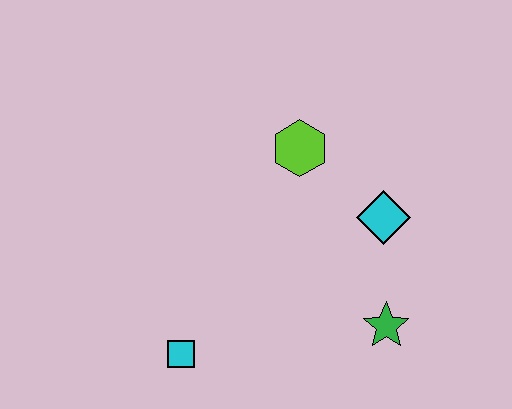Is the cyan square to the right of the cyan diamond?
No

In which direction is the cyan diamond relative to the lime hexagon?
The cyan diamond is to the right of the lime hexagon.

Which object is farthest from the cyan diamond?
The cyan square is farthest from the cyan diamond.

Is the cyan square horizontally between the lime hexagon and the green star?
No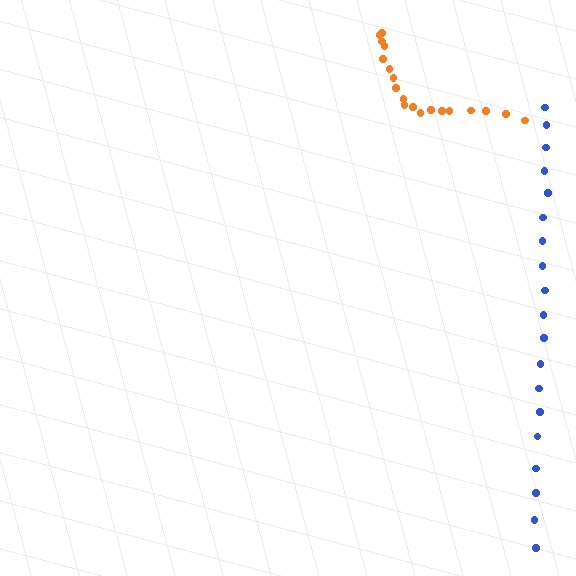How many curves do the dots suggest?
There are 2 distinct paths.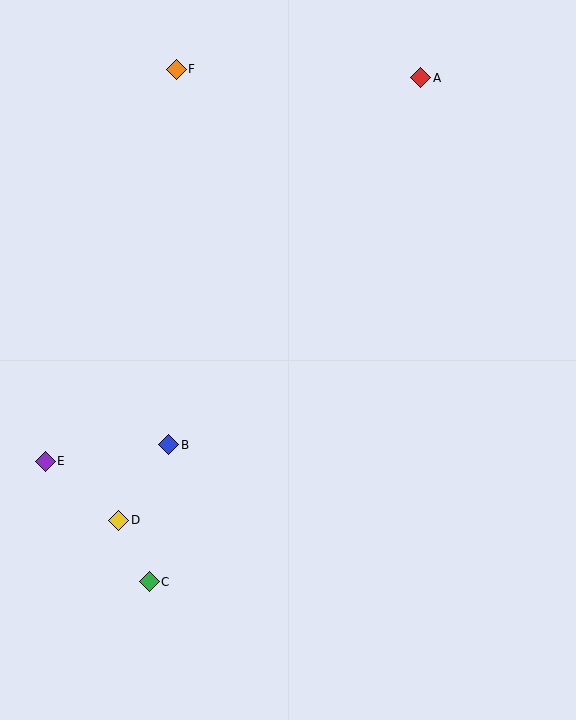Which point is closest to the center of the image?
Point B at (169, 445) is closest to the center.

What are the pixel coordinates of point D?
Point D is at (119, 520).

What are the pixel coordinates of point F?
Point F is at (176, 69).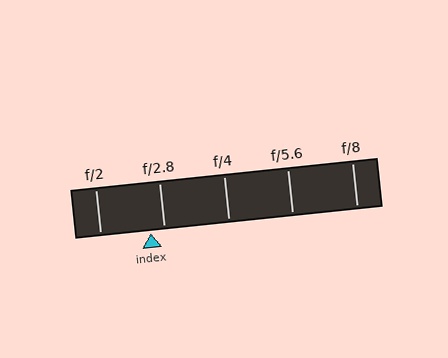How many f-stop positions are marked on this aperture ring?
There are 5 f-stop positions marked.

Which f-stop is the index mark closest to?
The index mark is closest to f/2.8.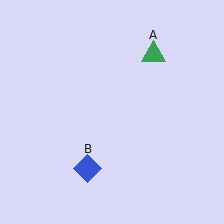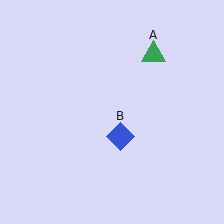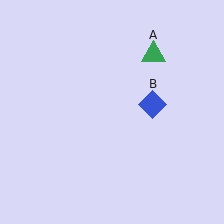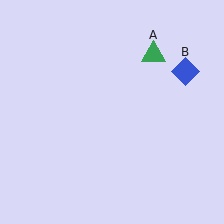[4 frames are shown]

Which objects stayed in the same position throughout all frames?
Green triangle (object A) remained stationary.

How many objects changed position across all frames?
1 object changed position: blue diamond (object B).